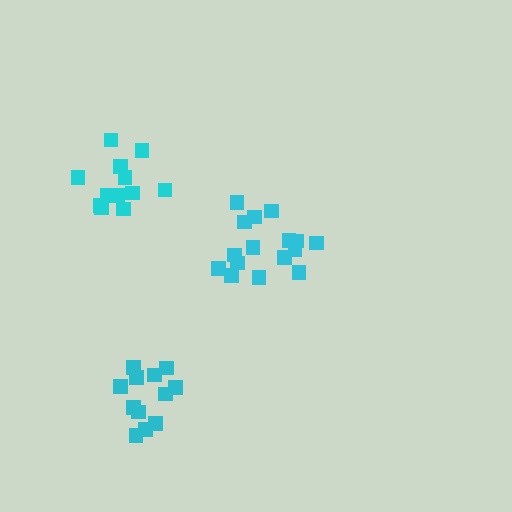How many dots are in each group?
Group 1: 12 dots, Group 2: 16 dots, Group 3: 12 dots (40 total).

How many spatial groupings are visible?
There are 3 spatial groupings.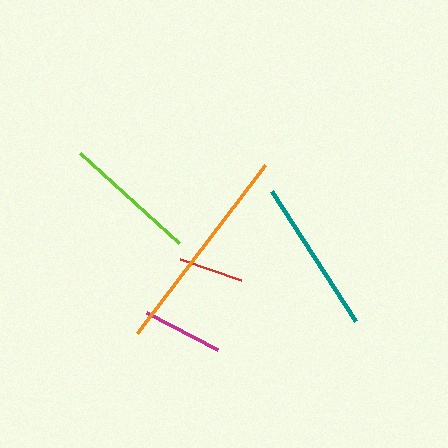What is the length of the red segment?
The red segment is approximately 65 pixels long.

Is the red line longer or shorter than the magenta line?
The magenta line is longer than the red line.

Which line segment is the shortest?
The red line is the shortest at approximately 65 pixels.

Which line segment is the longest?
The orange line is the longest at approximately 211 pixels.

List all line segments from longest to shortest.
From longest to shortest: orange, teal, lime, magenta, red.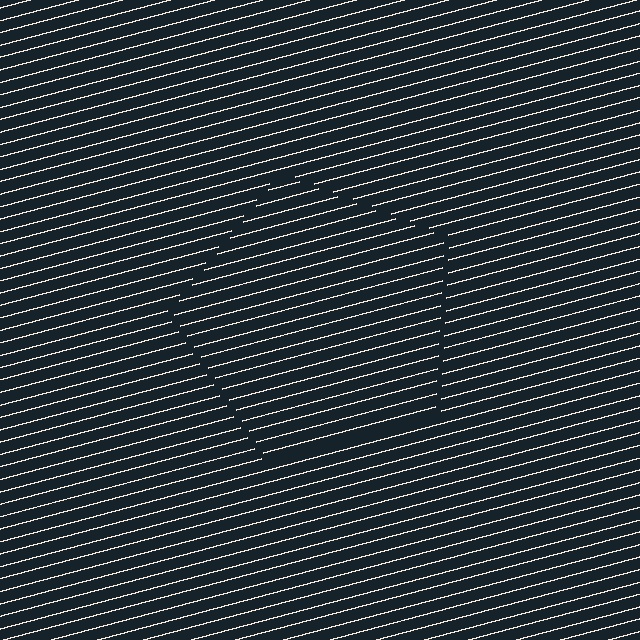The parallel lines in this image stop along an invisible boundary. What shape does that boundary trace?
An illusory pentagon. The interior of the shape contains the same grating, shifted by half a period — the contour is defined by the phase discontinuity where line-ends from the inner and outer gratings abut.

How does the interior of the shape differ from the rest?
The interior of the shape contains the same grating, shifted by half a period — the contour is defined by the phase discontinuity where line-ends from the inner and outer gratings abut.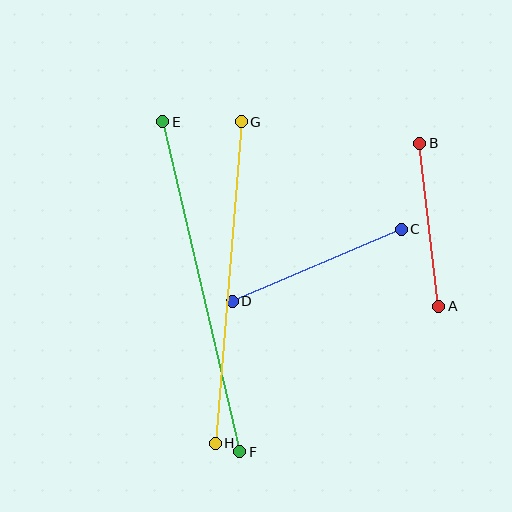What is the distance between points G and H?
The distance is approximately 323 pixels.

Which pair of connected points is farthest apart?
Points E and F are farthest apart.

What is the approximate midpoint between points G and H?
The midpoint is at approximately (228, 282) pixels.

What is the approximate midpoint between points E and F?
The midpoint is at approximately (201, 287) pixels.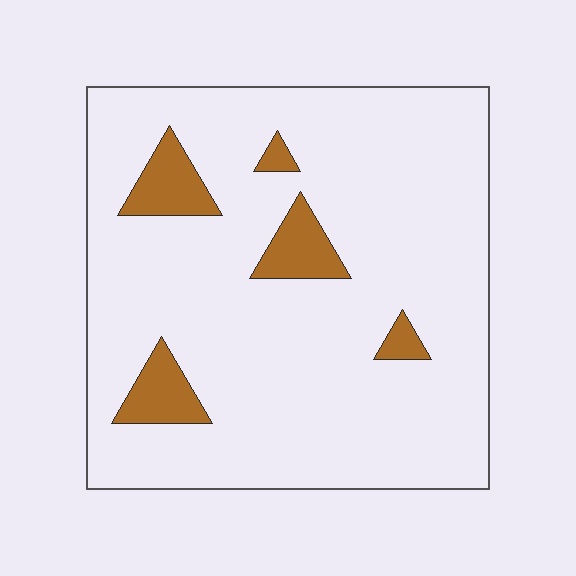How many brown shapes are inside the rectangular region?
5.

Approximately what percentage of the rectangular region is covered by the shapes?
Approximately 10%.